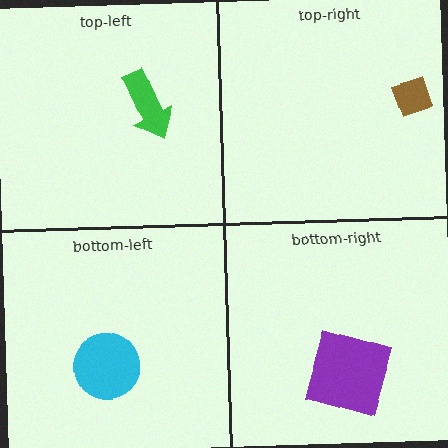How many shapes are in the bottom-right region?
1.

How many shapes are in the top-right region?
1.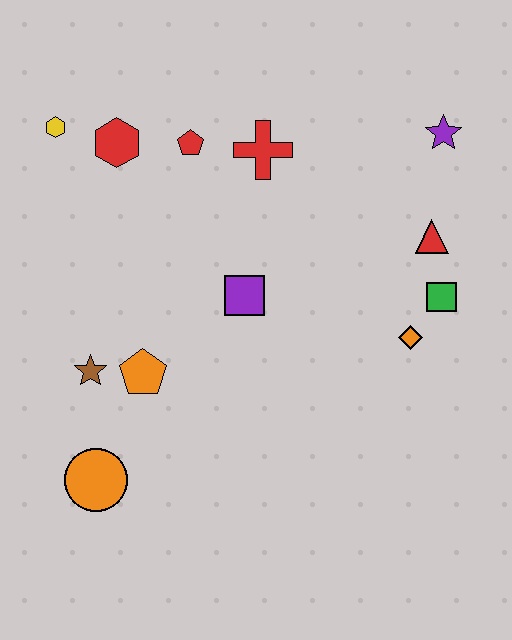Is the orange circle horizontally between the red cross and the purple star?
No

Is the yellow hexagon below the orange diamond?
No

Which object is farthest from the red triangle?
The orange circle is farthest from the red triangle.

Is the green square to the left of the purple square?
No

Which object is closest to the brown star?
The orange pentagon is closest to the brown star.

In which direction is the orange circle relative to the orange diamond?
The orange circle is to the left of the orange diamond.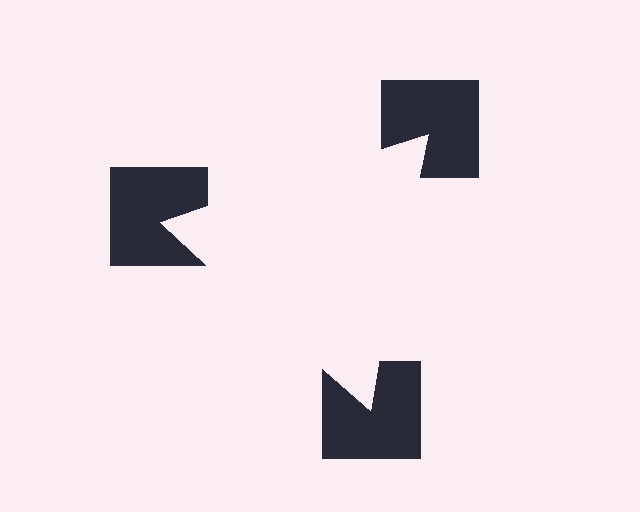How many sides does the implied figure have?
3 sides.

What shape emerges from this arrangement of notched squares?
An illusory triangle — its edges are inferred from the aligned wedge cuts in the notched squares, not physically drawn.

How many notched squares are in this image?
There are 3 — one at each vertex of the illusory triangle.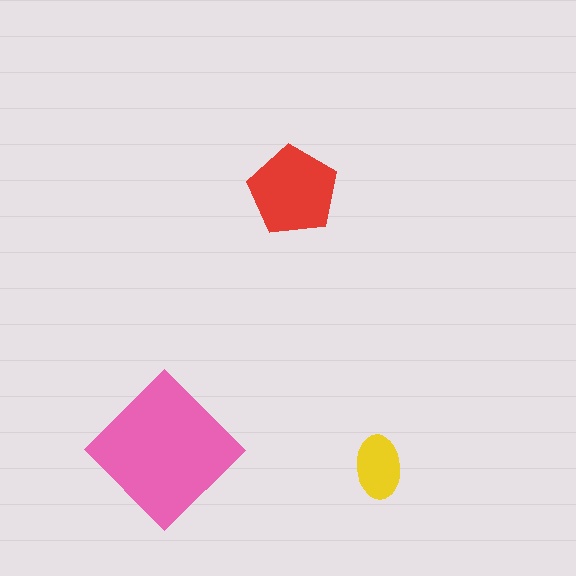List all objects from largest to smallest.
The pink diamond, the red pentagon, the yellow ellipse.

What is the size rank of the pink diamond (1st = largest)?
1st.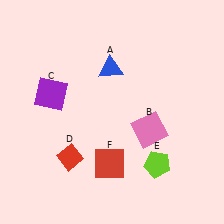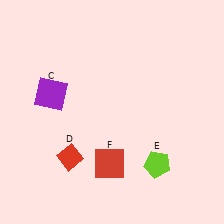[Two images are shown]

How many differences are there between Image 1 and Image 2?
There are 2 differences between the two images.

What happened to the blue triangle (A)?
The blue triangle (A) was removed in Image 2. It was in the top-left area of Image 1.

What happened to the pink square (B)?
The pink square (B) was removed in Image 2. It was in the bottom-right area of Image 1.